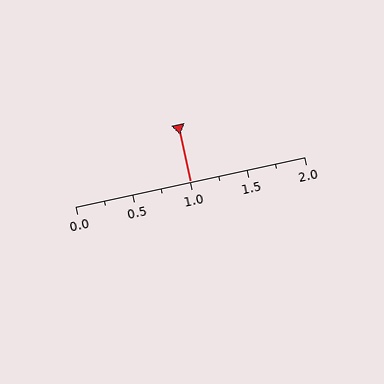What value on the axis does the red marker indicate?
The marker indicates approximately 1.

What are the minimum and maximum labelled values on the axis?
The axis runs from 0.0 to 2.0.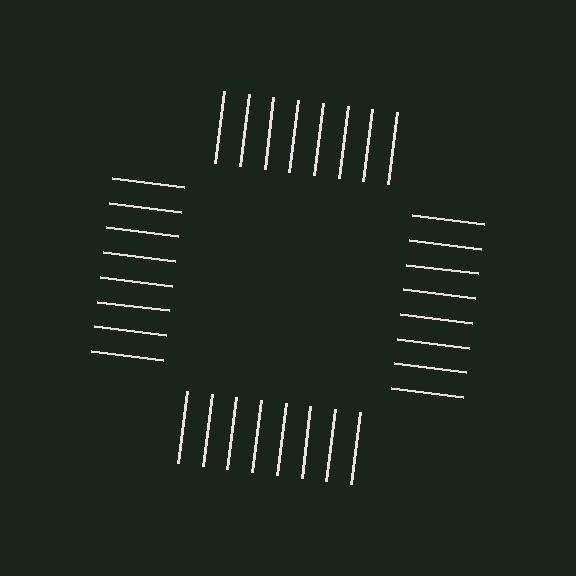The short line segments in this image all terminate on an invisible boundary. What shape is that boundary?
An illusory square — the line segments terminate on its edges but no continuous stroke is drawn.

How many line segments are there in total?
32 — 8 along each of the 4 edges.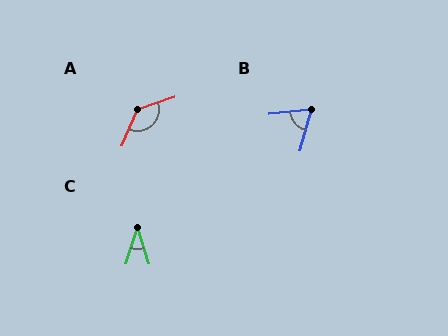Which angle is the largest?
A, at approximately 132 degrees.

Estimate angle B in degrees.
Approximately 68 degrees.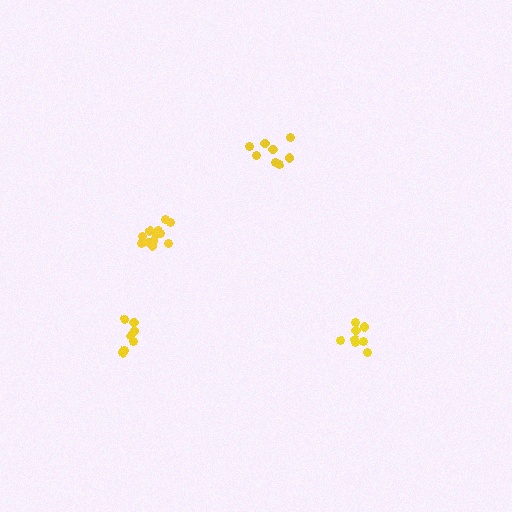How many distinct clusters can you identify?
There are 4 distinct clusters.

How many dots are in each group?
Group 1: 8 dots, Group 2: 12 dots, Group 3: 8 dots, Group 4: 8 dots (36 total).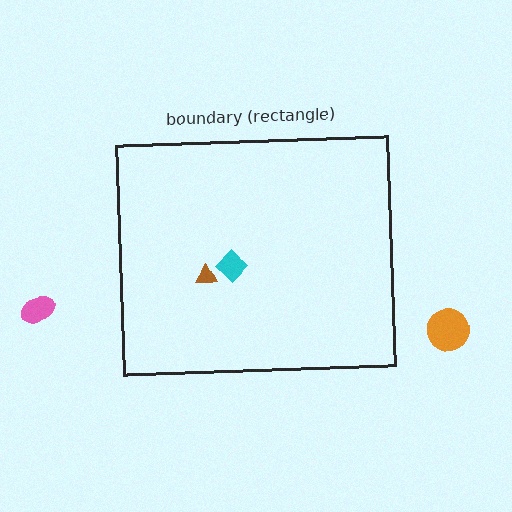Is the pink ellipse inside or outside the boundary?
Outside.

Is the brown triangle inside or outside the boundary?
Inside.